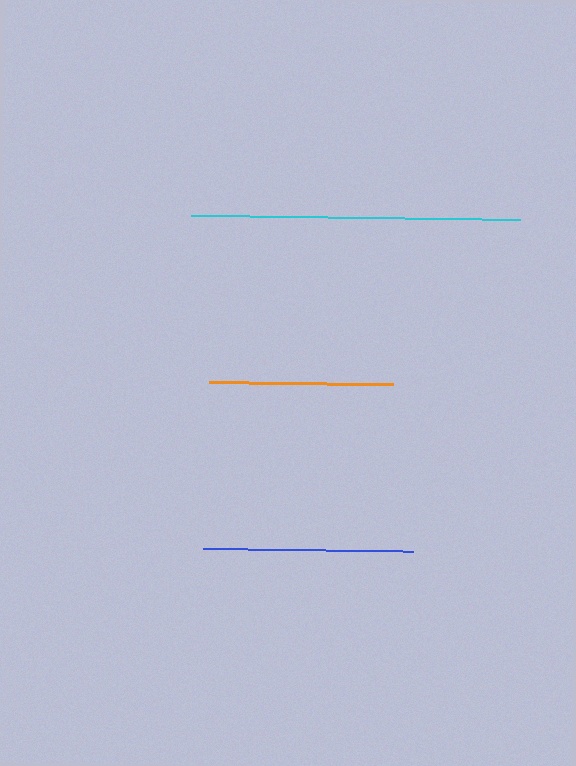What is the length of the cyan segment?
The cyan segment is approximately 329 pixels long.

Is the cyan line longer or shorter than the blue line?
The cyan line is longer than the blue line.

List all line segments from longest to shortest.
From longest to shortest: cyan, blue, orange.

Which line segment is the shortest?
The orange line is the shortest at approximately 184 pixels.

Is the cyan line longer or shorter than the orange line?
The cyan line is longer than the orange line.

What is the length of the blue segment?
The blue segment is approximately 210 pixels long.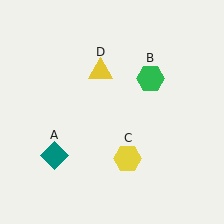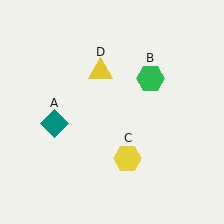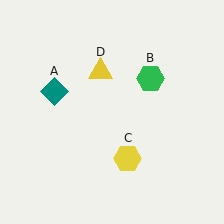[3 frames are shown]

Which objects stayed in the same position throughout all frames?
Green hexagon (object B) and yellow hexagon (object C) and yellow triangle (object D) remained stationary.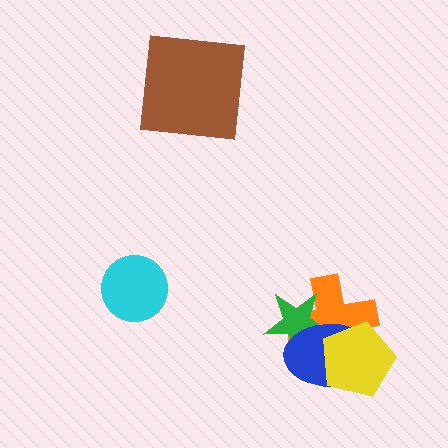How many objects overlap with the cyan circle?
0 objects overlap with the cyan circle.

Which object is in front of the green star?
The blue ellipse is in front of the green star.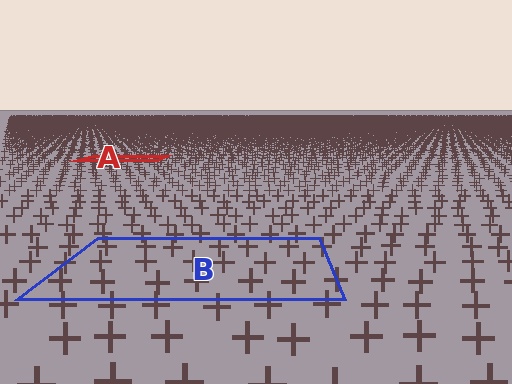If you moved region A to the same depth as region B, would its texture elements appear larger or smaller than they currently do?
They would appear larger. At a closer depth, the same texture elements are projected at a bigger on-screen size.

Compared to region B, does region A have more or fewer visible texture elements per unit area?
Region A has more texture elements per unit area — they are packed more densely because it is farther away.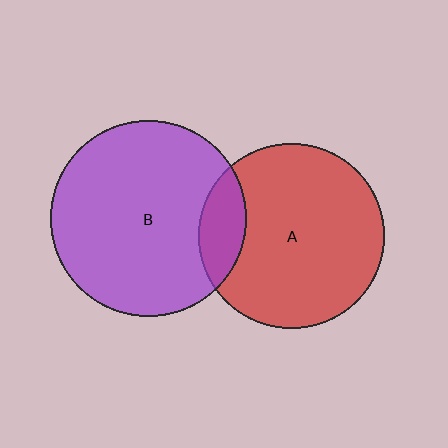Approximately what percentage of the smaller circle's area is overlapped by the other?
Approximately 15%.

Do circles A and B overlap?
Yes.